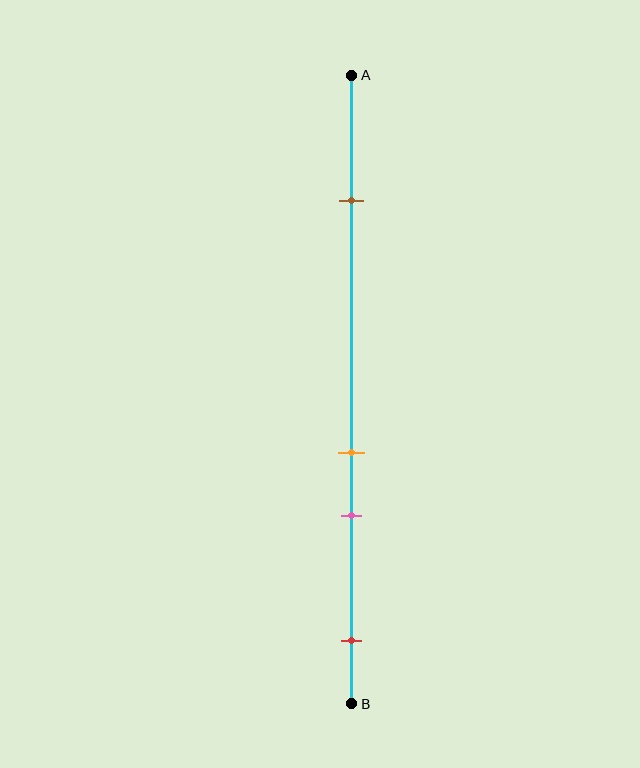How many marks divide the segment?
There are 4 marks dividing the segment.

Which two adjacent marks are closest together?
The orange and pink marks are the closest adjacent pair.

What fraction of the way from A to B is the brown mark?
The brown mark is approximately 20% (0.2) of the way from A to B.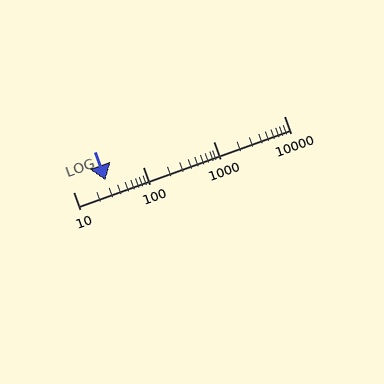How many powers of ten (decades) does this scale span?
The scale spans 3 decades, from 10 to 10000.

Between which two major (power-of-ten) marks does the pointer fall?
The pointer is between 10 and 100.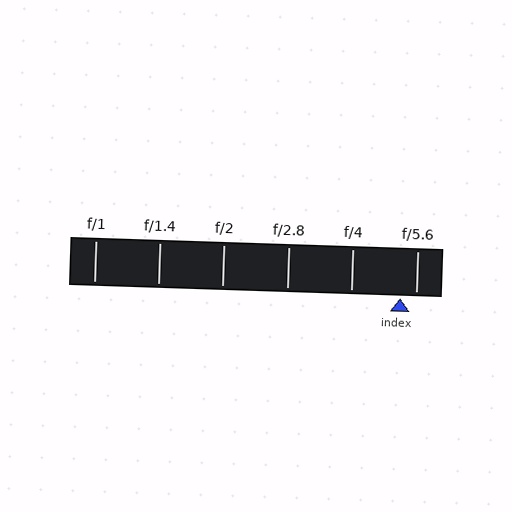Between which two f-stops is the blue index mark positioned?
The index mark is between f/4 and f/5.6.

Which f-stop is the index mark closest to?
The index mark is closest to f/5.6.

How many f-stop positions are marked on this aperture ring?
There are 6 f-stop positions marked.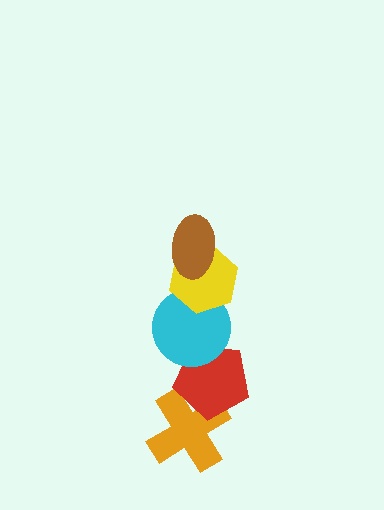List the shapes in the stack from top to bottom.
From top to bottom: the brown ellipse, the yellow hexagon, the cyan circle, the red pentagon, the orange cross.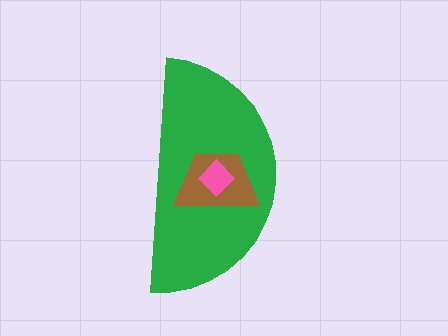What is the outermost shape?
The green semicircle.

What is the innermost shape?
The pink diamond.